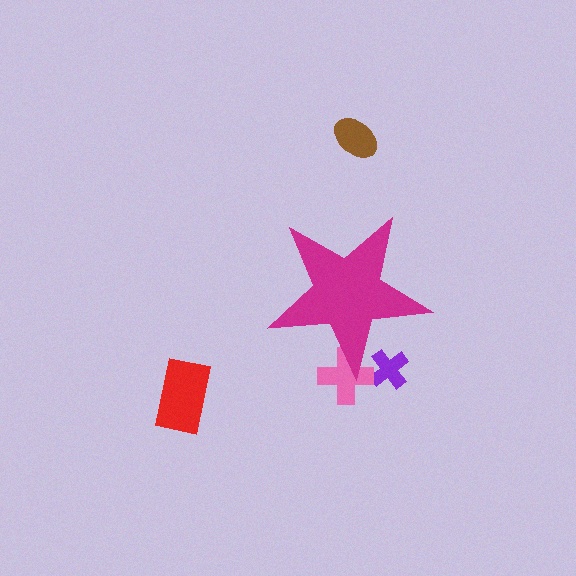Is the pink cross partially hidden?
Yes, the pink cross is partially hidden behind the magenta star.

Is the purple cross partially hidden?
Yes, the purple cross is partially hidden behind the magenta star.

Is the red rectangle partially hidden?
No, the red rectangle is fully visible.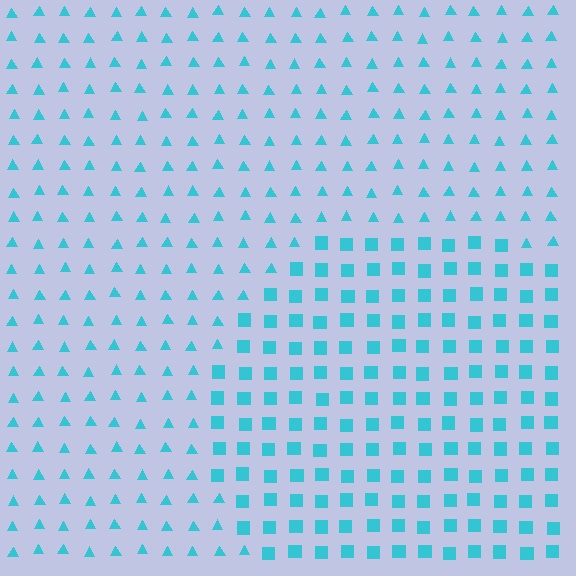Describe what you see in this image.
The image is filled with small cyan elements arranged in a uniform grid. A circle-shaped region contains squares, while the surrounding area contains triangles. The boundary is defined purely by the change in element shape.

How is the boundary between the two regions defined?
The boundary is defined by a change in element shape: squares inside vs. triangles outside. All elements share the same color and spacing.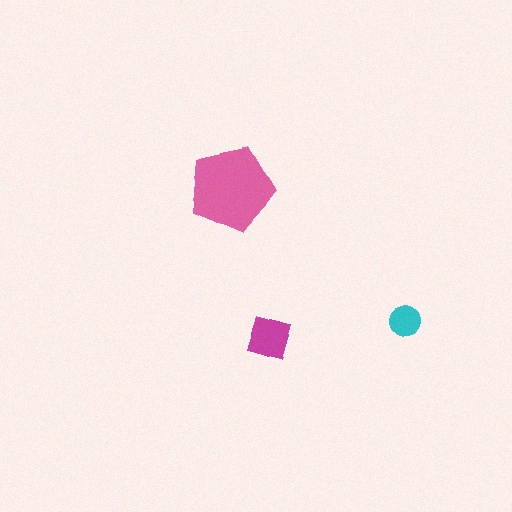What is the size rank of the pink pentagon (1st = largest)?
1st.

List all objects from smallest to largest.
The cyan circle, the magenta square, the pink pentagon.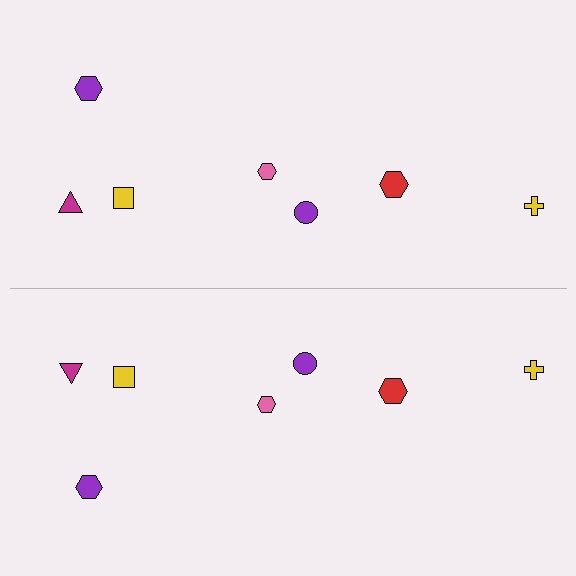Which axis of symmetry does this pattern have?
The pattern has a horizontal axis of symmetry running through the center of the image.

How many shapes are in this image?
There are 14 shapes in this image.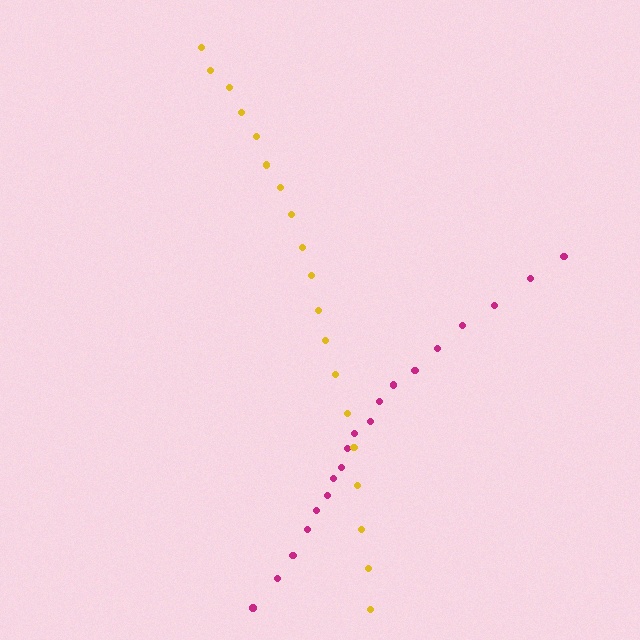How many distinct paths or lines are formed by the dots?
There are 2 distinct paths.